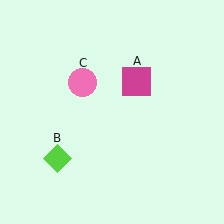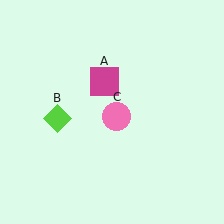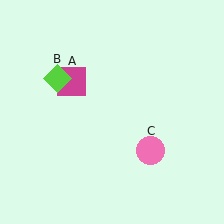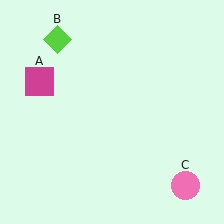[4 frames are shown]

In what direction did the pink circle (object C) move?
The pink circle (object C) moved down and to the right.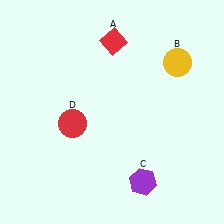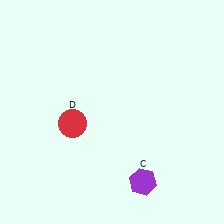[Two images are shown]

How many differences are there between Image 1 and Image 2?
There are 2 differences between the two images.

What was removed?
The red diamond (A), the yellow circle (B) were removed in Image 2.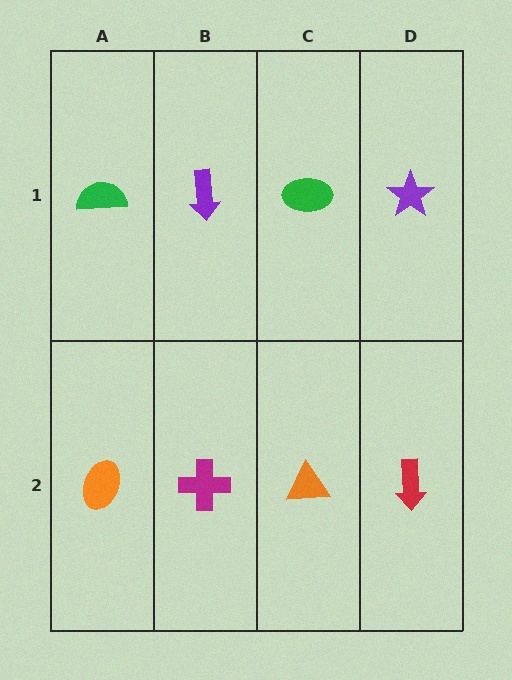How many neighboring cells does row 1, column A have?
2.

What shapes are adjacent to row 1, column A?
An orange ellipse (row 2, column A), a purple arrow (row 1, column B).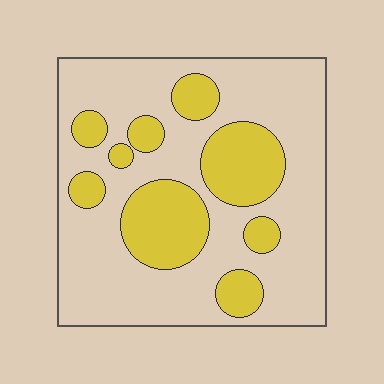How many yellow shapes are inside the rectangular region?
9.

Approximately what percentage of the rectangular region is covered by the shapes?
Approximately 30%.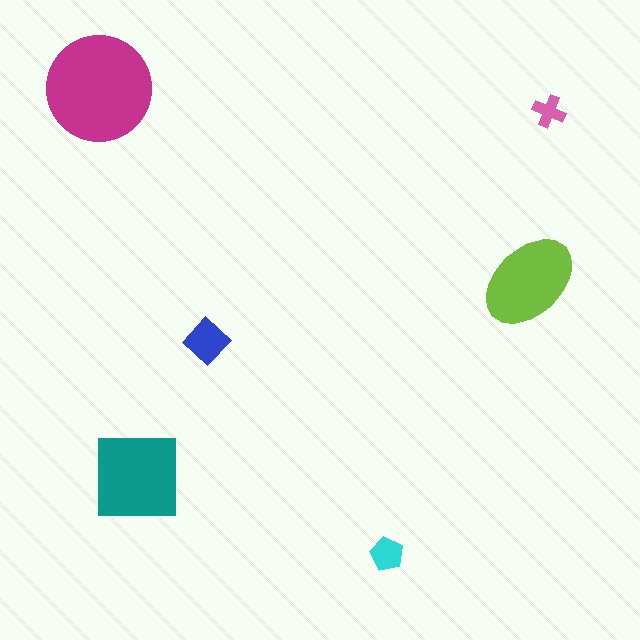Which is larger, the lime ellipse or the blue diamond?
The lime ellipse.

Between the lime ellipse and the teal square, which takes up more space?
The teal square.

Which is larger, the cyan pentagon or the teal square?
The teal square.